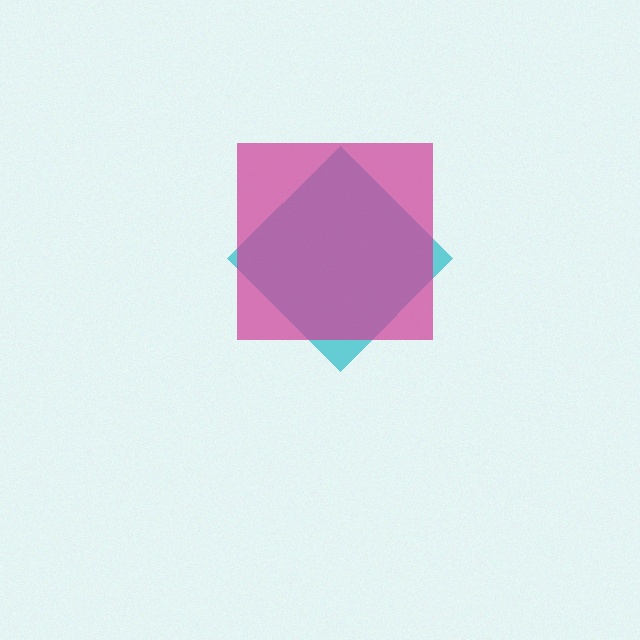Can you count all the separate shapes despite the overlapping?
Yes, there are 2 separate shapes.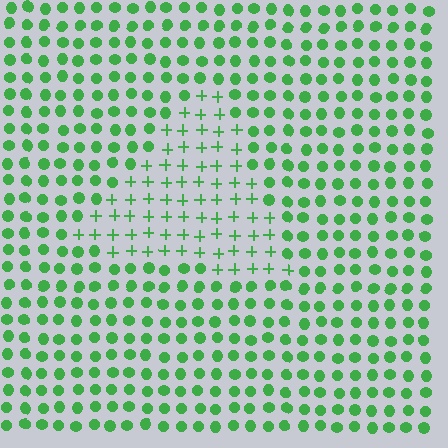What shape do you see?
I see a triangle.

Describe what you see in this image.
The image is filled with small green elements arranged in a uniform grid. A triangle-shaped region contains plus signs, while the surrounding area contains circles. The boundary is defined purely by the change in element shape.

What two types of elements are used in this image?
The image uses plus signs inside the triangle region and circles outside it.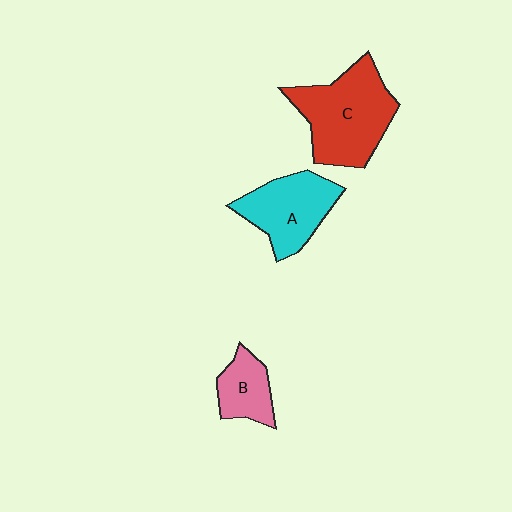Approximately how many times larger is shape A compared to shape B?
Approximately 1.7 times.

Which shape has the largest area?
Shape C (red).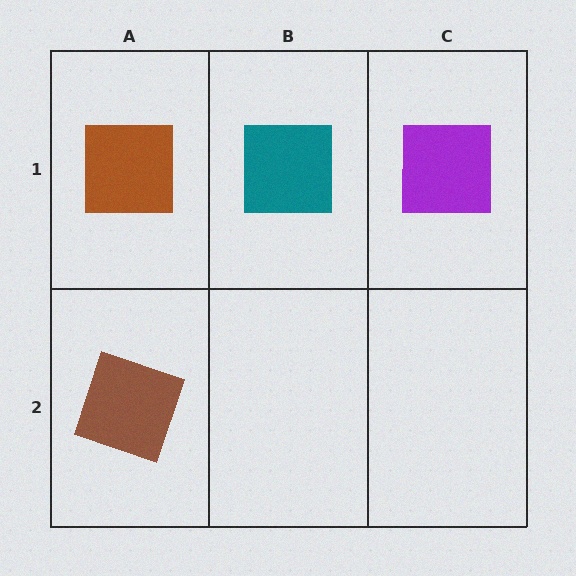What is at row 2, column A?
A brown square.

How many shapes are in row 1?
3 shapes.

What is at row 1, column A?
A brown square.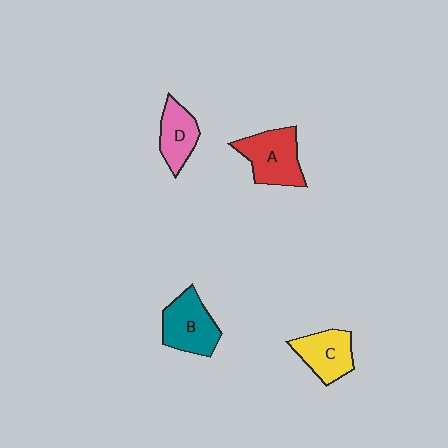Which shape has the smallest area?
Shape D (pink).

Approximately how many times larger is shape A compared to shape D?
Approximately 1.4 times.